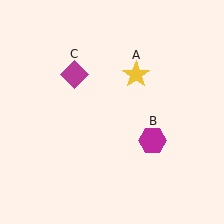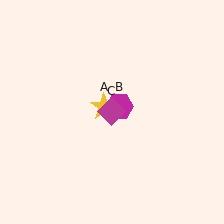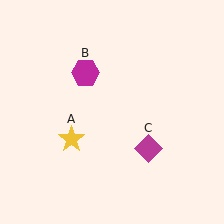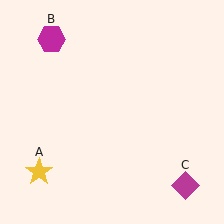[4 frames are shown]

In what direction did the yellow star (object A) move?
The yellow star (object A) moved down and to the left.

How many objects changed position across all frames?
3 objects changed position: yellow star (object A), magenta hexagon (object B), magenta diamond (object C).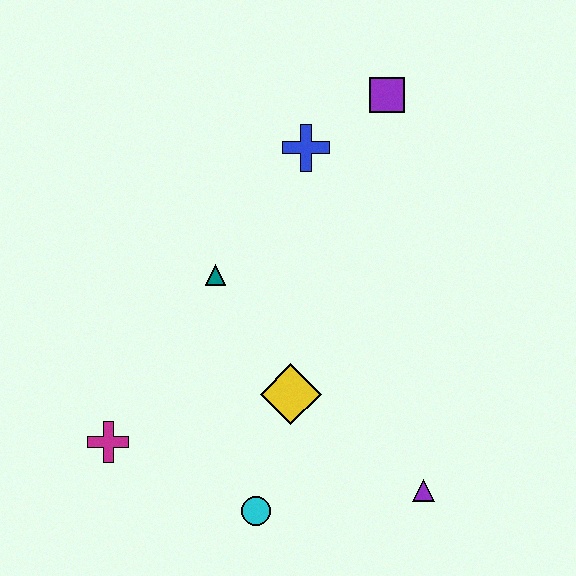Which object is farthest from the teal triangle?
The purple triangle is farthest from the teal triangle.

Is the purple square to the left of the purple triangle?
Yes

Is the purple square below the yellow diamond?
No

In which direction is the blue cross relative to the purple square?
The blue cross is to the left of the purple square.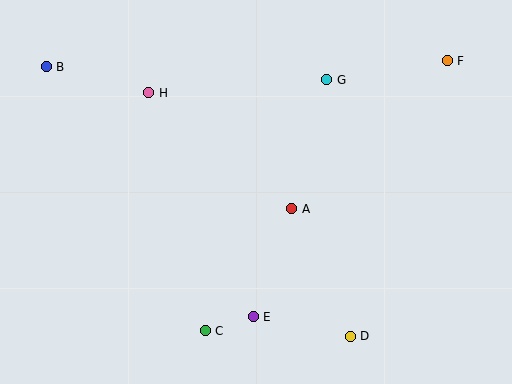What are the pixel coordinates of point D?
Point D is at (350, 336).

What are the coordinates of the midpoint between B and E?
The midpoint between B and E is at (150, 192).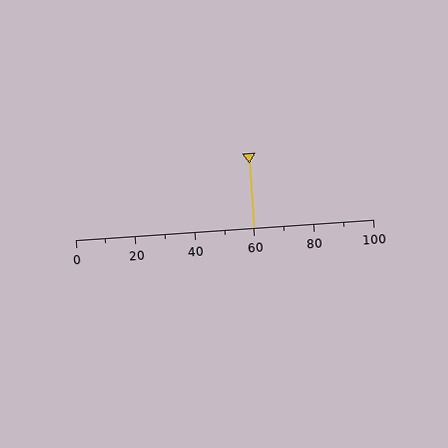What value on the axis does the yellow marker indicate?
The marker indicates approximately 60.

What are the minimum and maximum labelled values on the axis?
The axis runs from 0 to 100.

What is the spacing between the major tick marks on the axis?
The major ticks are spaced 20 apart.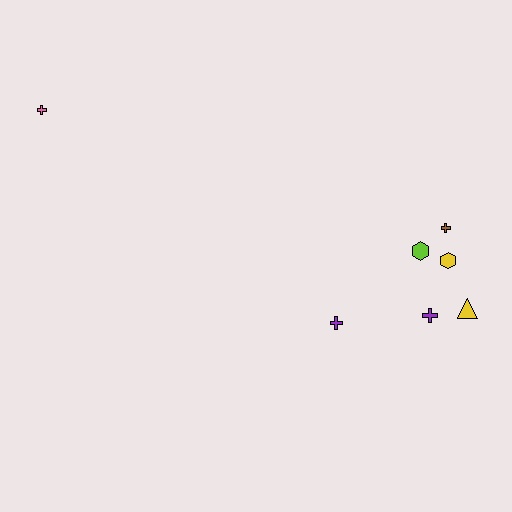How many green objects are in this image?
There are no green objects.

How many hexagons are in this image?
There are 2 hexagons.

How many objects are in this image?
There are 7 objects.